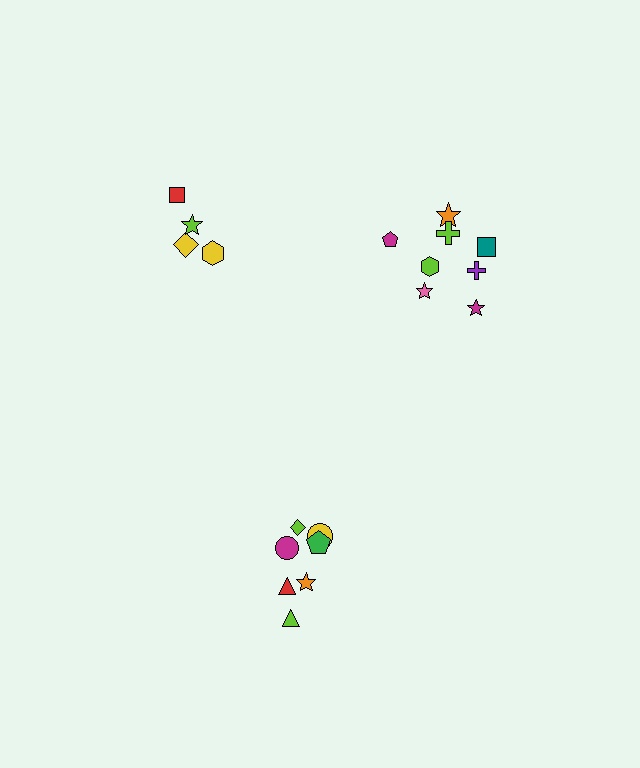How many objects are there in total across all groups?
There are 19 objects.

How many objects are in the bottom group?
There are 7 objects.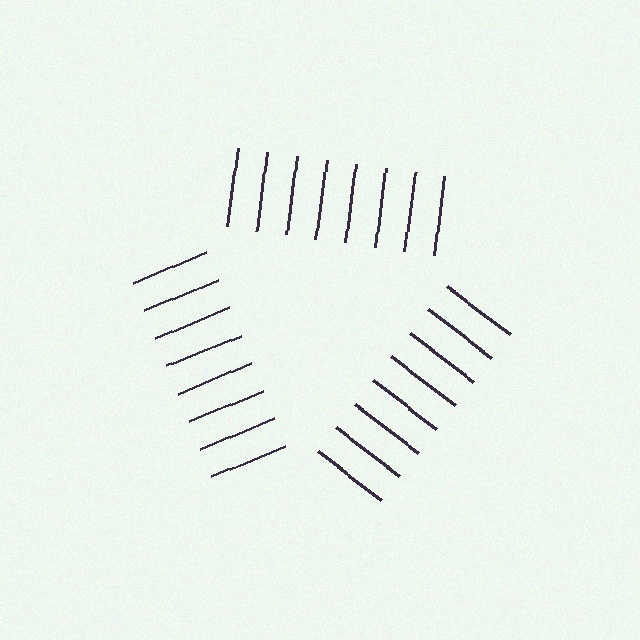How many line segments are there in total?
24 — 8 along each of the 3 edges.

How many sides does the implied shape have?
3 sides — the line-ends trace a triangle.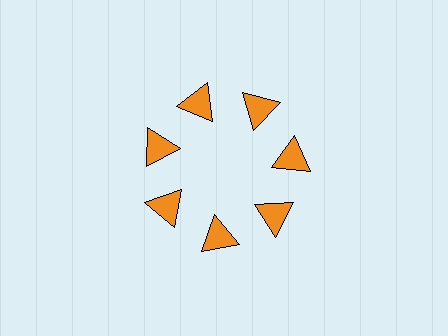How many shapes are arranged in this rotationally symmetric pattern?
There are 7 shapes, arranged in 7 groups of 1.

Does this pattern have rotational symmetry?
Yes, this pattern has 7-fold rotational symmetry. It looks the same after rotating 51 degrees around the center.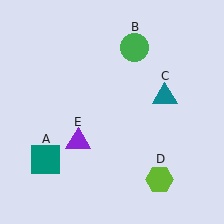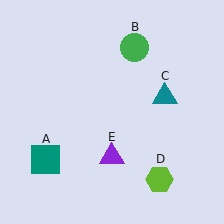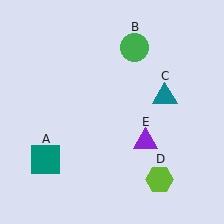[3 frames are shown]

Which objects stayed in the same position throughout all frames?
Teal square (object A) and green circle (object B) and teal triangle (object C) and lime hexagon (object D) remained stationary.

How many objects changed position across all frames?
1 object changed position: purple triangle (object E).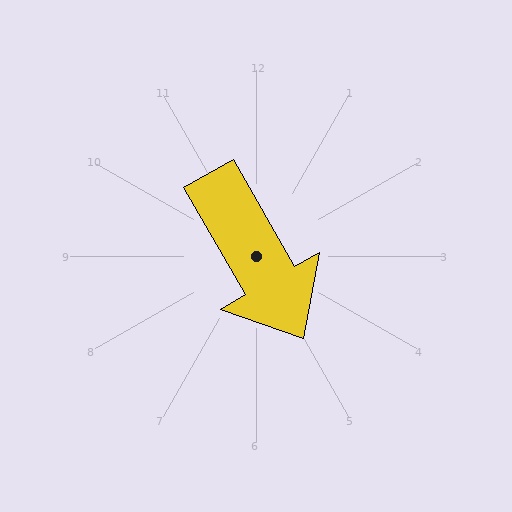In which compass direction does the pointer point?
Southeast.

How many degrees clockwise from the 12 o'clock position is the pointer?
Approximately 150 degrees.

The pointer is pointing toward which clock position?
Roughly 5 o'clock.